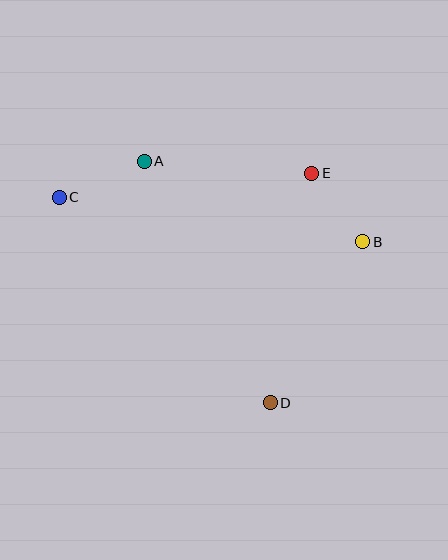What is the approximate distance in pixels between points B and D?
The distance between B and D is approximately 185 pixels.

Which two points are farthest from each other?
Points B and C are farthest from each other.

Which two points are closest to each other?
Points B and E are closest to each other.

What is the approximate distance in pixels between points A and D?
The distance between A and D is approximately 272 pixels.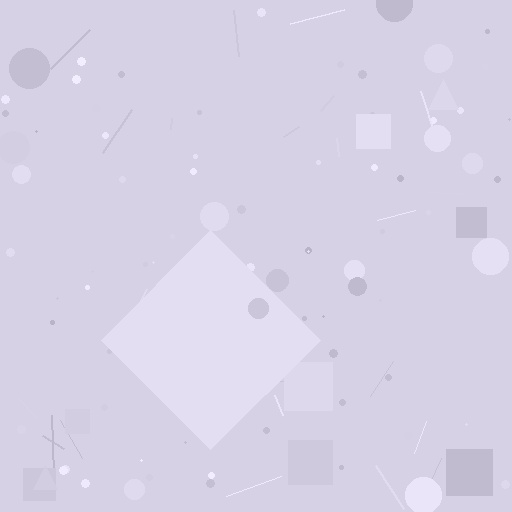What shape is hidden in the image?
A diamond is hidden in the image.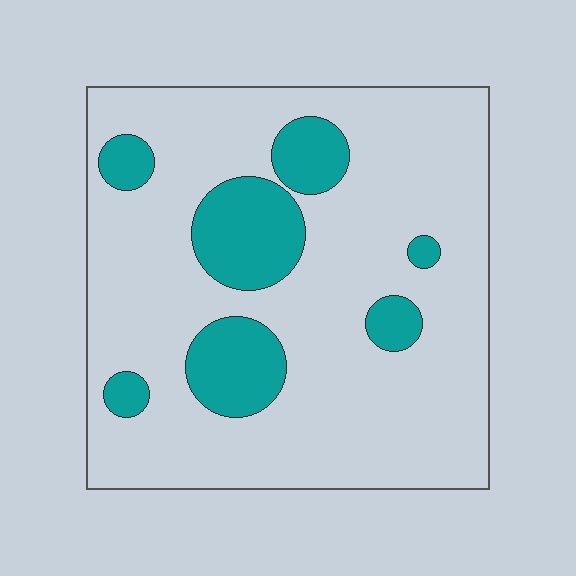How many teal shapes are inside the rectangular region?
7.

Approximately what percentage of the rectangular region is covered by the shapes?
Approximately 20%.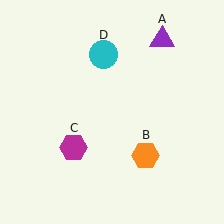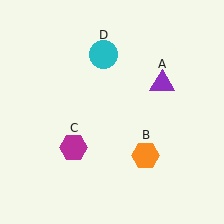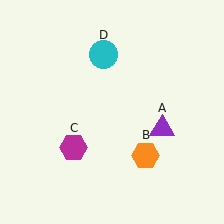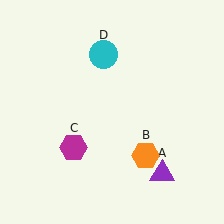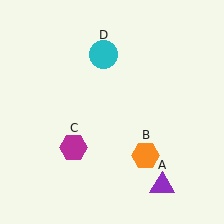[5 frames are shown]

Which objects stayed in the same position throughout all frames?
Orange hexagon (object B) and magenta hexagon (object C) and cyan circle (object D) remained stationary.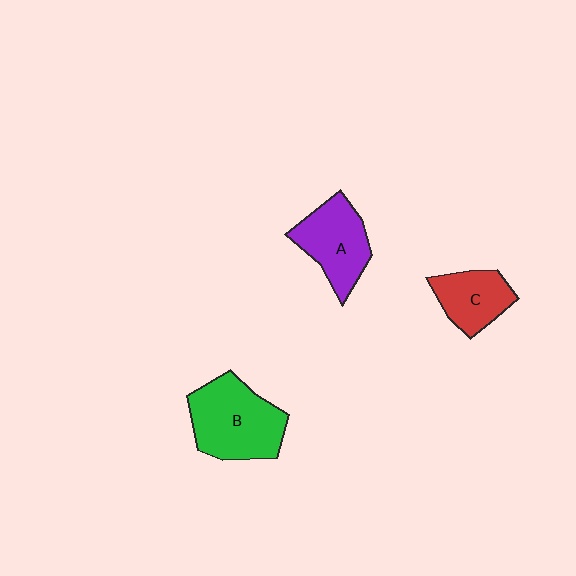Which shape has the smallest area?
Shape C (red).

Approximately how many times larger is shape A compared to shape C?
Approximately 1.3 times.